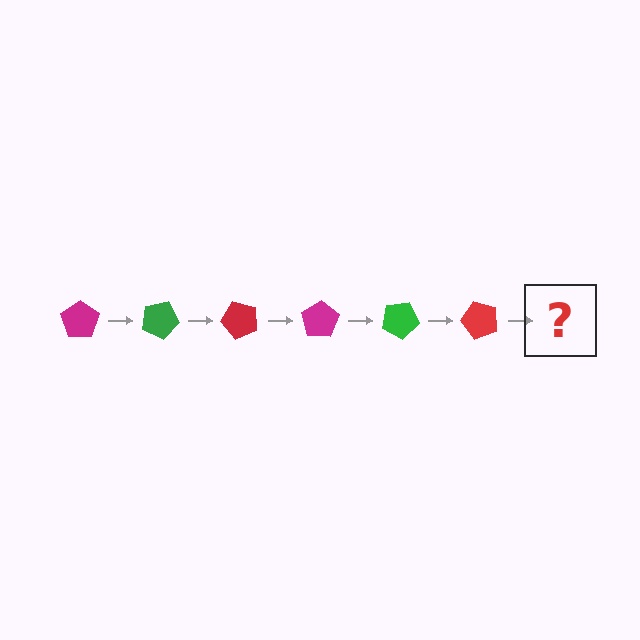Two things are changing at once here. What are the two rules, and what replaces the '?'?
The two rules are that it rotates 25 degrees each step and the color cycles through magenta, green, and red. The '?' should be a magenta pentagon, rotated 150 degrees from the start.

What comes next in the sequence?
The next element should be a magenta pentagon, rotated 150 degrees from the start.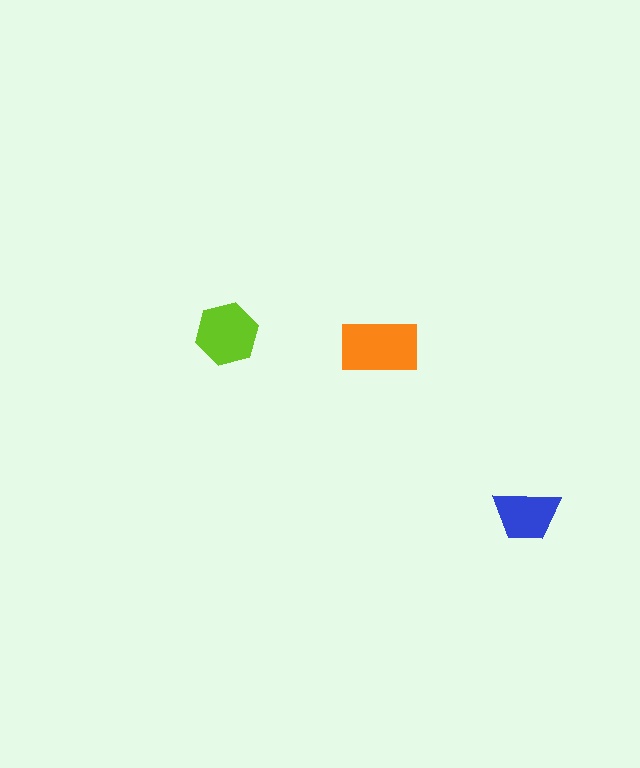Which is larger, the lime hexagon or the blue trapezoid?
The lime hexagon.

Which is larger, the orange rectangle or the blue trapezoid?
The orange rectangle.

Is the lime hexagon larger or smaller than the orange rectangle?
Smaller.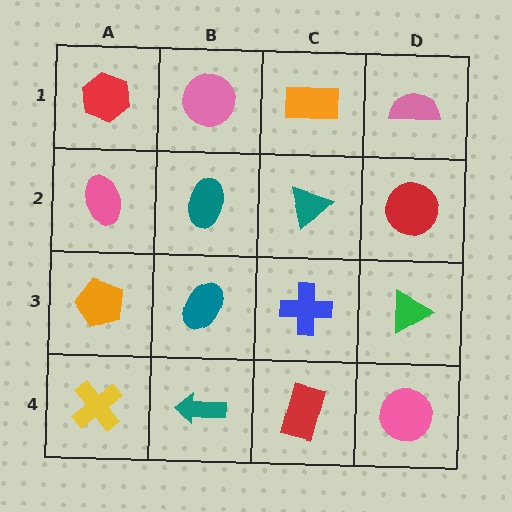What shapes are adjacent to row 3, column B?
A teal ellipse (row 2, column B), a teal arrow (row 4, column B), an orange pentagon (row 3, column A), a blue cross (row 3, column C).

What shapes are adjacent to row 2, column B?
A pink circle (row 1, column B), a teal ellipse (row 3, column B), a pink ellipse (row 2, column A), a teal triangle (row 2, column C).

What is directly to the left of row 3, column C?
A teal ellipse.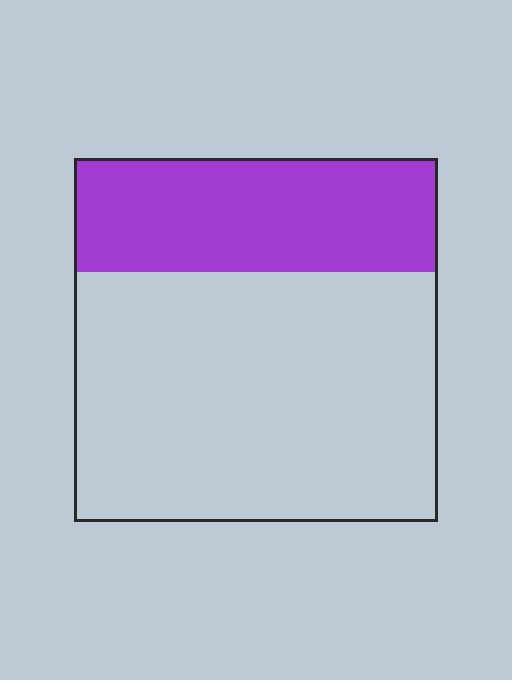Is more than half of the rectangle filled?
No.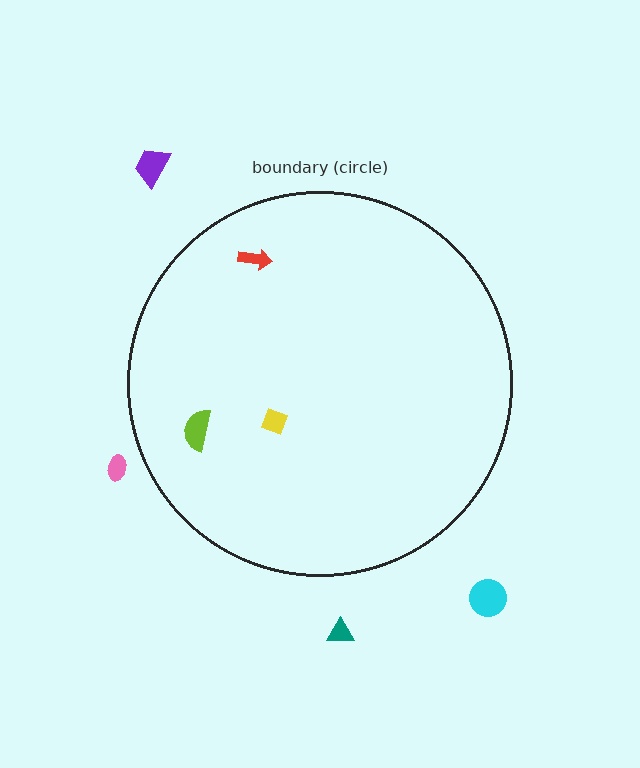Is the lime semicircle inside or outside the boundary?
Inside.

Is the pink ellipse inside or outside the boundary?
Outside.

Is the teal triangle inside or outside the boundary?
Outside.